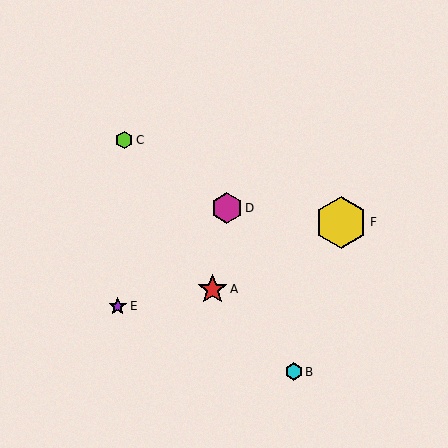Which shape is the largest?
The yellow hexagon (labeled F) is the largest.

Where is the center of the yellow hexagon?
The center of the yellow hexagon is at (341, 222).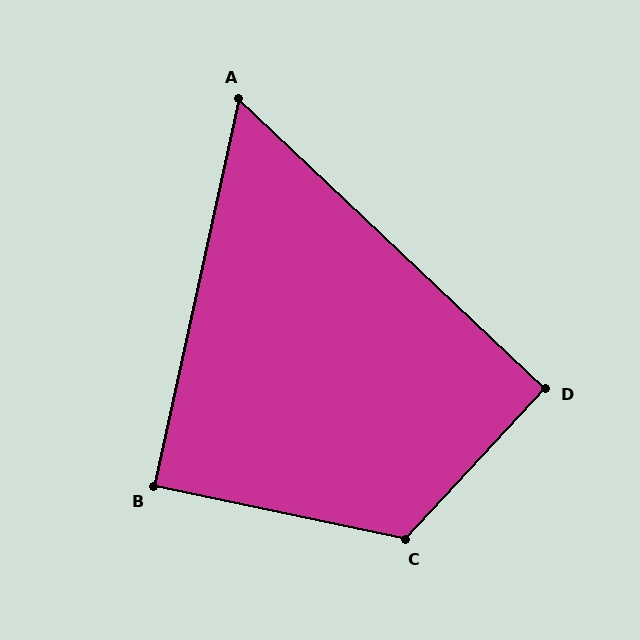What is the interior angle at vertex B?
Approximately 89 degrees (approximately right).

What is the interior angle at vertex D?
Approximately 91 degrees (approximately right).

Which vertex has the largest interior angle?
C, at approximately 121 degrees.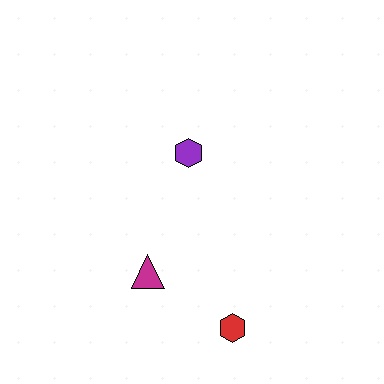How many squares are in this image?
There are no squares.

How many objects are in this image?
There are 3 objects.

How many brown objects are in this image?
There are no brown objects.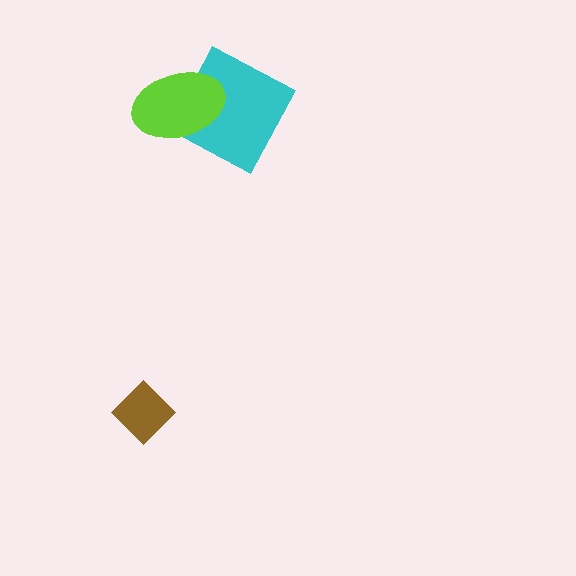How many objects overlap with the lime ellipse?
1 object overlaps with the lime ellipse.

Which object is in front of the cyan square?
The lime ellipse is in front of the cyan square.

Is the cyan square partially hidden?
Yes, it is partially covered by another shape.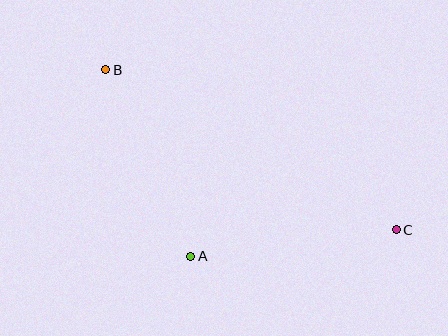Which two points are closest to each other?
Points A and B are closest to each other.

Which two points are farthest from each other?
Points B and C are farthest from each other.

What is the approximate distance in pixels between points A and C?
The distance between A and C is approximately 207 pixels.